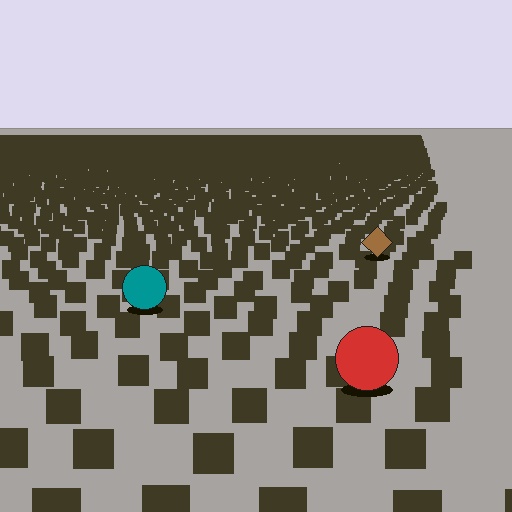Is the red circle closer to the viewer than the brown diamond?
Yes. The red circle is closer — you can tell from the texture gradient: the ground texture is coarser near it.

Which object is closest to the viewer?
The red circle is closest. The texture marks near it are larger and more spread out.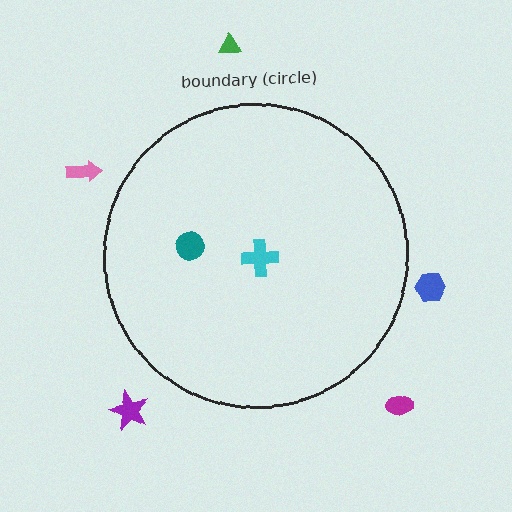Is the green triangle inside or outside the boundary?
Outside.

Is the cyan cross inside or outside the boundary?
Inside.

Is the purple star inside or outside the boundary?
Outside.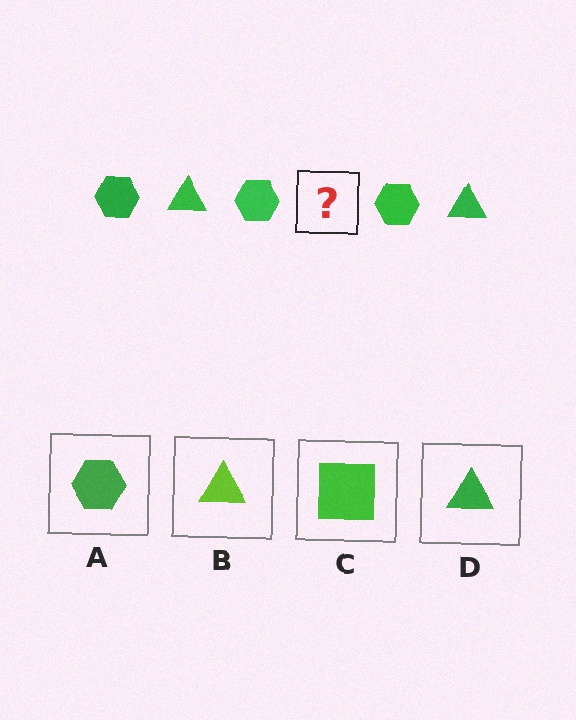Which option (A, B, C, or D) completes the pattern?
D.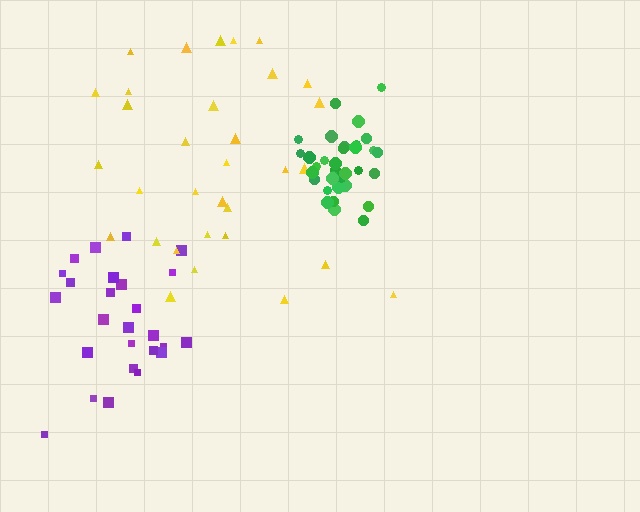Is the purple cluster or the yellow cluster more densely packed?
Purple.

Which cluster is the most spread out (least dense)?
Yellow.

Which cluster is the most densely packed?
Green.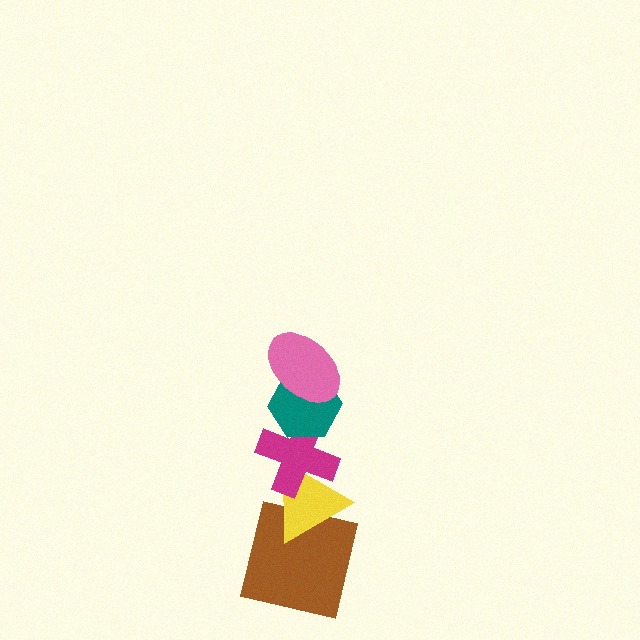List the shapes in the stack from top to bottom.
From top to bottom: the pink ellipse, the teal hexagon, the magenta cross, the yellow triangle, the brown square.